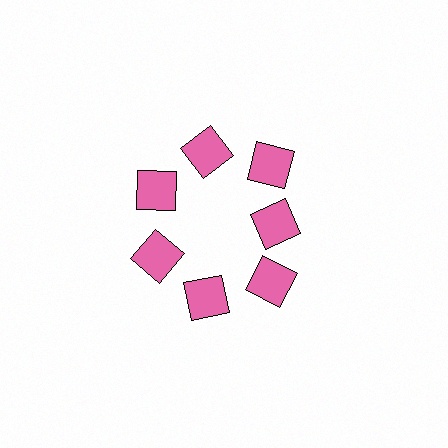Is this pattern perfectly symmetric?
No. The 7 pink squares are arranged in a ring, but one element near the 3 o'clock position is pulled inward toward the center, breaking the 7-fold rotational symmetry.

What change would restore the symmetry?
The symmetry would be restored by moving it outward, back onto the ring so that all 7 squares sit at equal angles and equal distance from the center.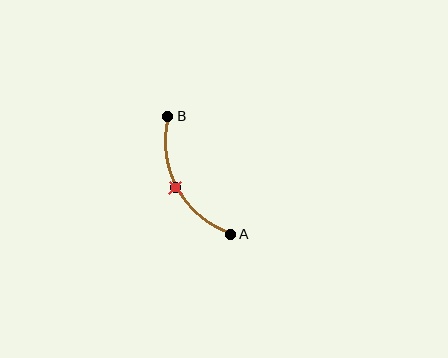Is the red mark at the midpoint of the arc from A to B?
Yes. The red mark lies on the arc at equal arc-length from both A and B — it is the arc midpoint.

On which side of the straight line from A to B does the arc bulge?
The arc bulges to the left of the straight line connecting A and B.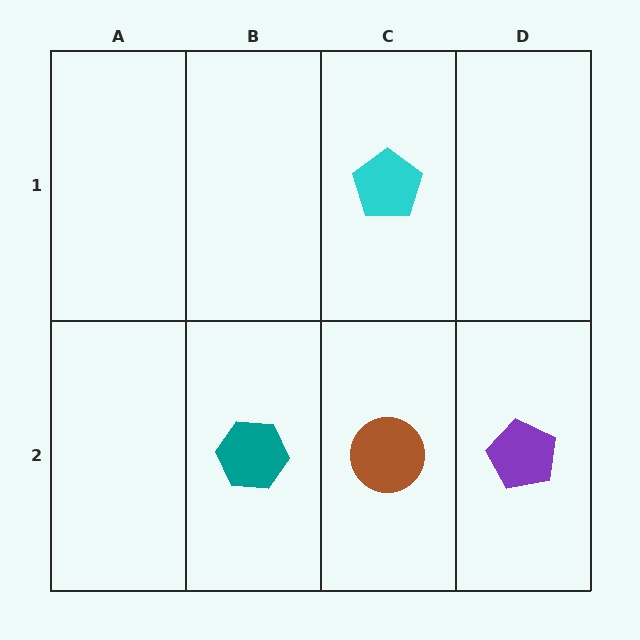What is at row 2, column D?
A purple pentagon.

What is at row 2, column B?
A teal hexagon.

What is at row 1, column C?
A cyan pentagon.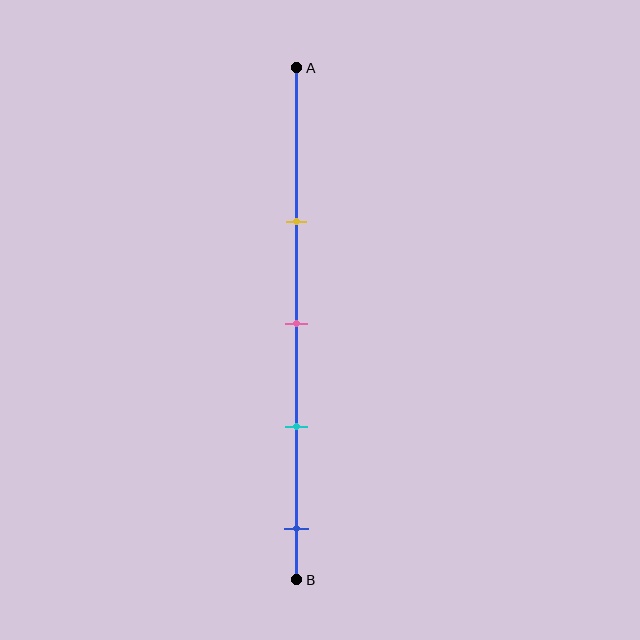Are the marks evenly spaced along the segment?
Yes, the marks are approximately evenly spaced.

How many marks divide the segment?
There are 4 marks dividing the segment.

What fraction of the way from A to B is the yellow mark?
The yellow mark is approximately 30% (0.3) of the way from A to B.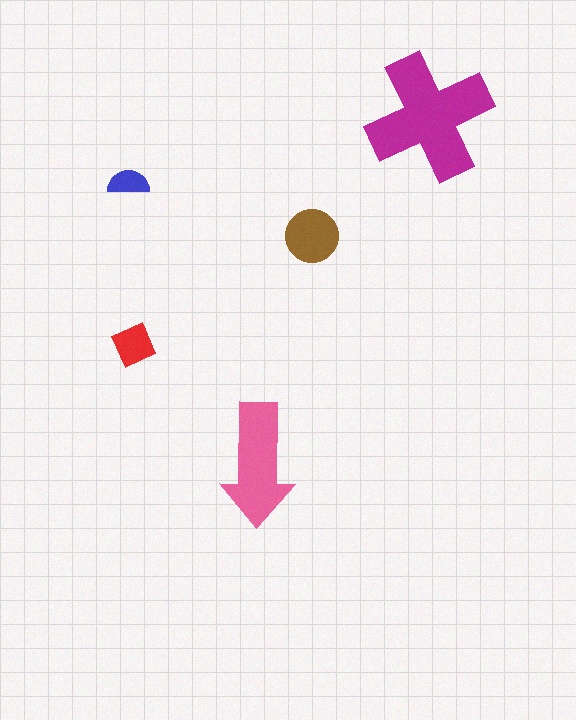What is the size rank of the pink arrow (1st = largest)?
2nd.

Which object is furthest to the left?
The blue semicircle is leftmost.